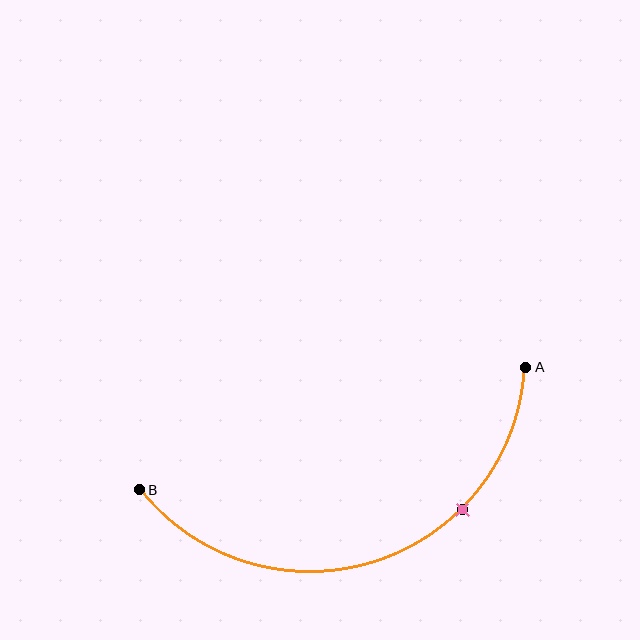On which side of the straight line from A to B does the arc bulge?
The arc bulges below the straight line connecting A and B.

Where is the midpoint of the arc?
The arc midpoint is the point on the curve farthest from the straight line joining A and B. It sits below that line.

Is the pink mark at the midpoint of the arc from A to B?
No. The pink mark lies on the arc but is closer to endpoint A. The arc midpoint would be at the point on the curve equidistant along the arc from both A and B.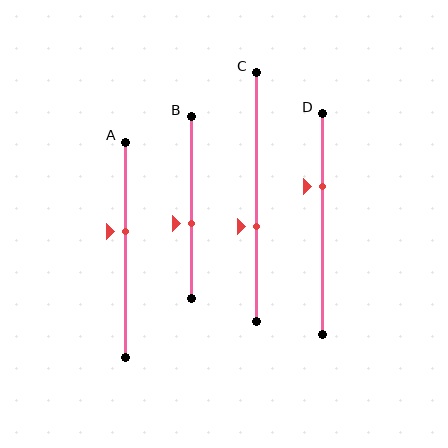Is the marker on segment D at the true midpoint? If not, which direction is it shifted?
No, the marker on segment D is shifted upward by about 17% of the segment length.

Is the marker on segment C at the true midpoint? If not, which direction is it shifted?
No, the marker on segment C is shifted downward by about 12% of the segment length.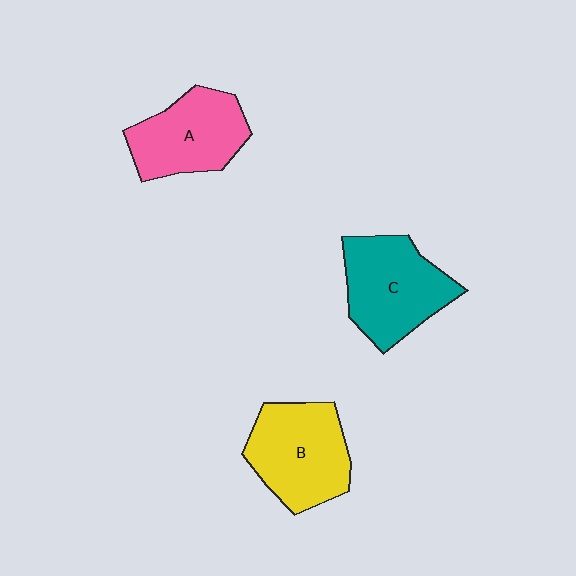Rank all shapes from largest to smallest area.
From largest to smallest: C (teal), B (yellow), A (pink).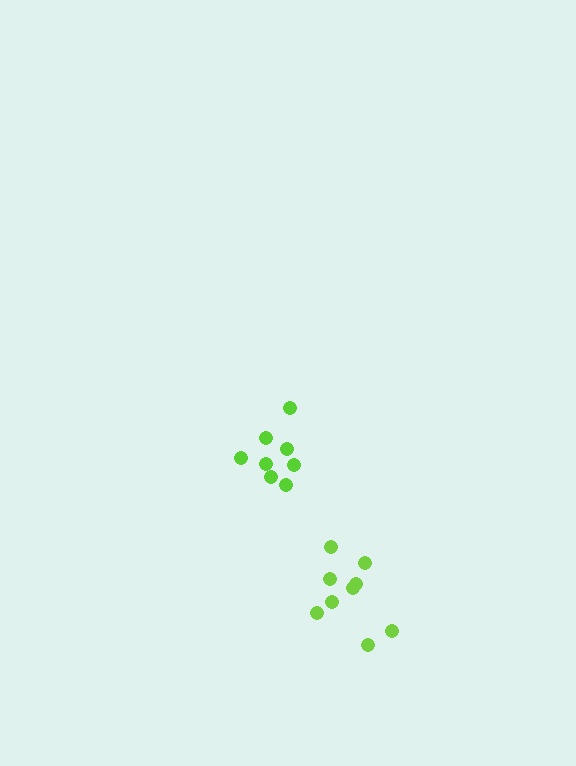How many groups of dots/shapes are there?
There are 2 groups.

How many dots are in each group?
Group 1: 8 dots, Group 2: 9 dots (17 total).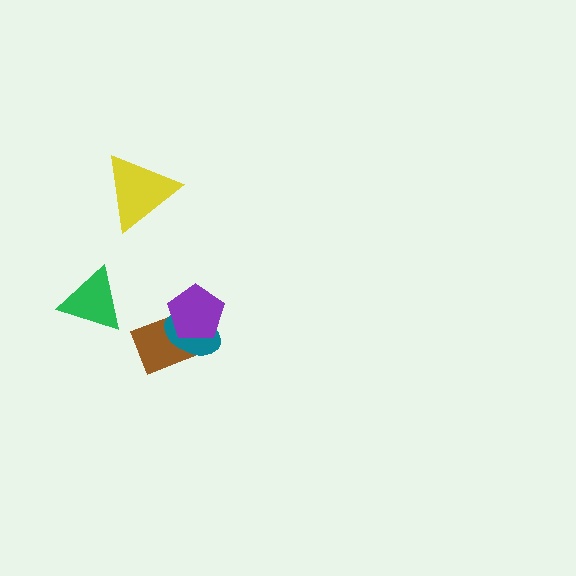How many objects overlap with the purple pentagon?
2 objects overlap with the purple pentagon.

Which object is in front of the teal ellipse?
The purple pentagon is in front of the teal ellipse.